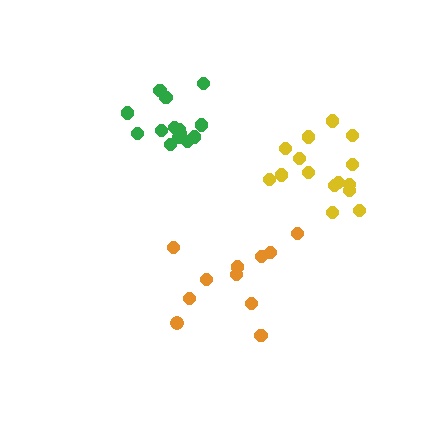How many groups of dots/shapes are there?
There are 3 groups.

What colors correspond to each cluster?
The clusters are colored: yellow, green, orange.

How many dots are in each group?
Group 1: 15 dots, Group 2: 14 dots, Group 3: 11 dots (40 total).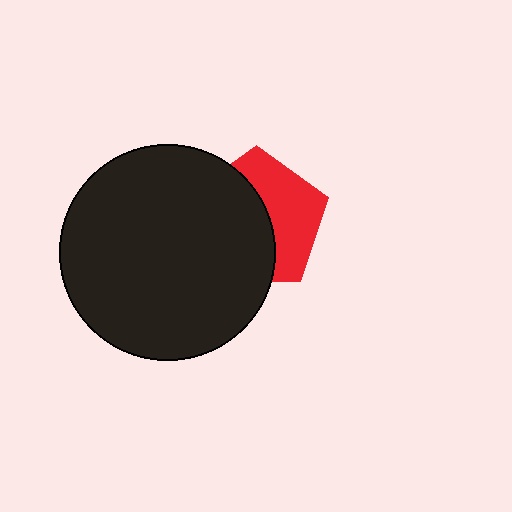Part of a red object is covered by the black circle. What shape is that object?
It is a pentagon.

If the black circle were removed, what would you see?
You would see the complete red pentagon.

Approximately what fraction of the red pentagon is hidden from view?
Roughly 56% of the red pentagon is hidden behind the black circle.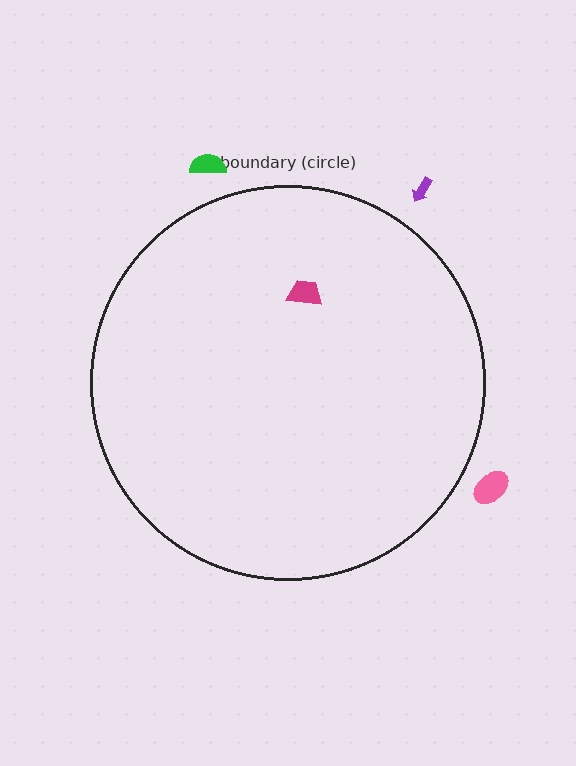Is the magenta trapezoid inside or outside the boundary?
Inside.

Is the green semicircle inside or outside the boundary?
Outside.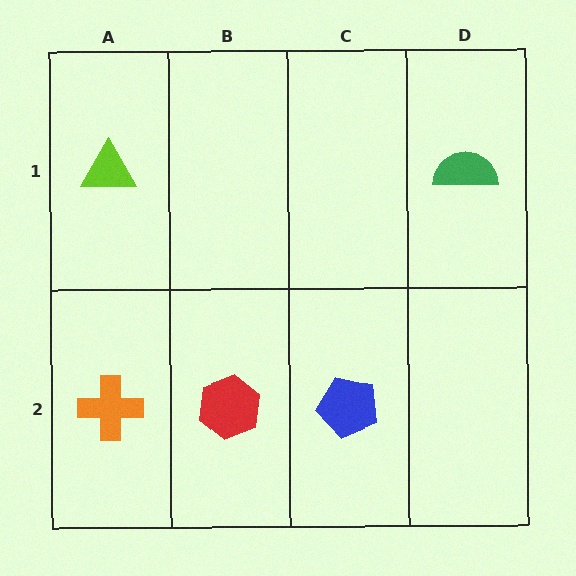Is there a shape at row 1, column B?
No, that cell is empty.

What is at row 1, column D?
A green semicircle.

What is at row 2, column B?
A red hexagon.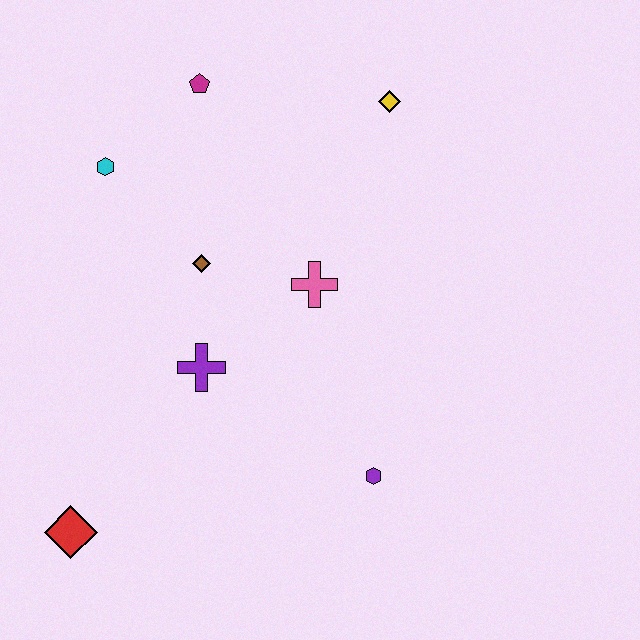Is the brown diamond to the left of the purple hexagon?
Yes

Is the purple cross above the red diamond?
Yes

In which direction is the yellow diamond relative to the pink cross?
The yellow diamond is above the pink cross.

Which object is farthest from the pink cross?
The red diamond is farthest from the pink cross.